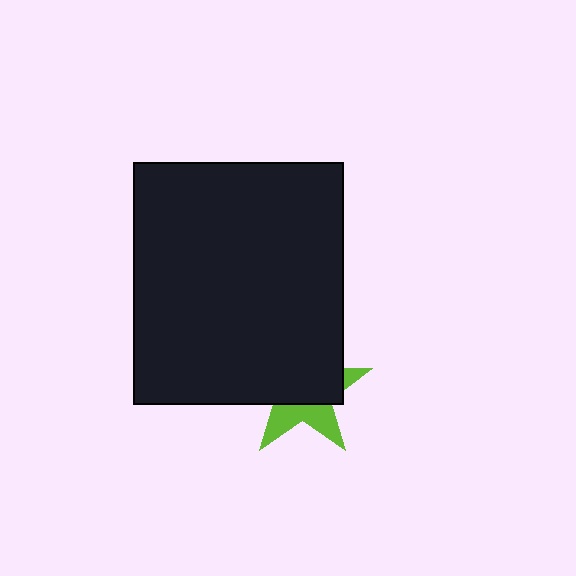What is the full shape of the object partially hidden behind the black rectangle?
The partially hidden object is a lime star.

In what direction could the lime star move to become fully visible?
The lime star could move down. That would shift it out from behind the black rectangle entirely.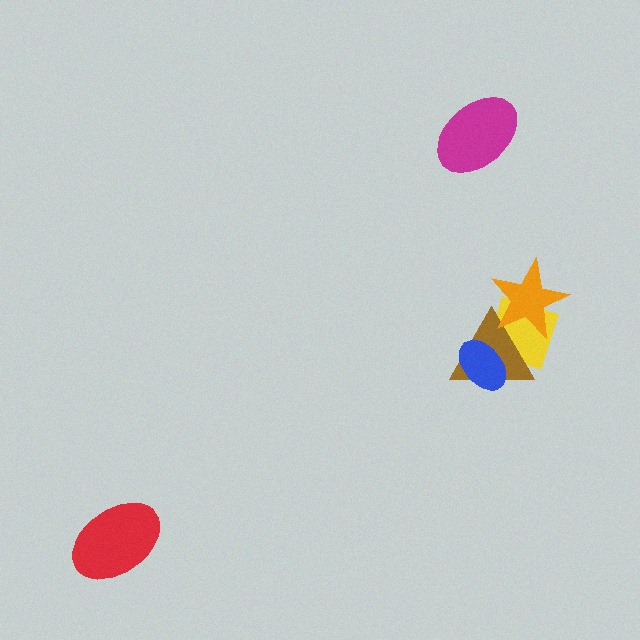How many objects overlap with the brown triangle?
3 objects overlap with the brown triangle.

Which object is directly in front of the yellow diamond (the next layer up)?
The brown triangle is directly in front of the yellow diamond.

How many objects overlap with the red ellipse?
0 objects overlap with the red ellipse.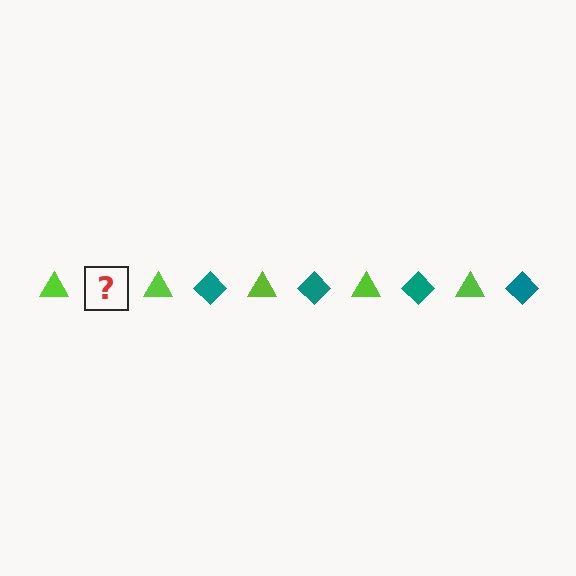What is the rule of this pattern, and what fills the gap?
The rule is that the pattern alternates between lime triangle and teal diamond. The gap should be filled with a teal diamond.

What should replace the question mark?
The question mark should be replaced with a teal diamond.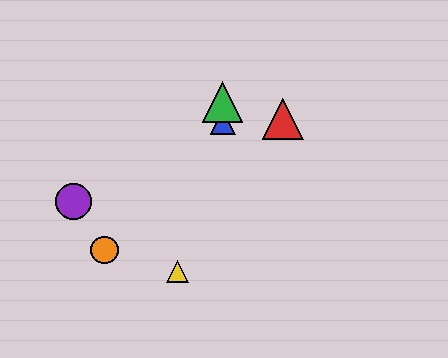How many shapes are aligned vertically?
2 shapes (the blue triangle, the green triangle) are aligned vertically.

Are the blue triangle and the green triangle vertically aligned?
Yes, both are at x≈223.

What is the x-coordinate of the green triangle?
The green triangle is at x≈223.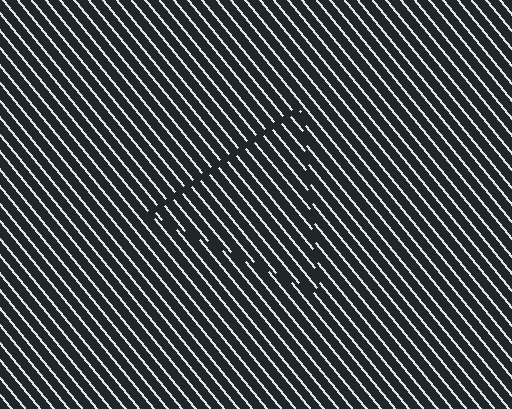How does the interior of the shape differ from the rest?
The interior of the shape contains the same grating, shifted by half a period — the contour is defined by the phase discontinuity where line-ends from the inner and outer gratings abut.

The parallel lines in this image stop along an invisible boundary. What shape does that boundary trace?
An illusory triangle. The interior of the shape contains the same grating, shifted by half a period — the contour is defined by the phase discontinuity where line-ends from the inner and outer gratings abut.